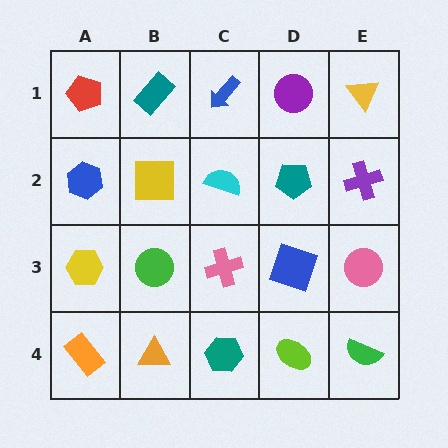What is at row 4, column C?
A teal hexagon.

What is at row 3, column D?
A blue square.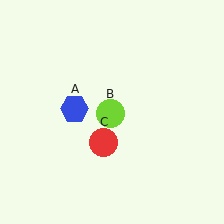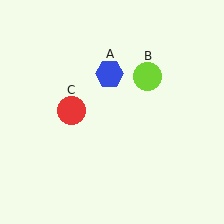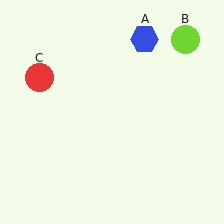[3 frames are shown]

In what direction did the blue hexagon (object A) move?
The blue hexagon (object A) moved up and to the right.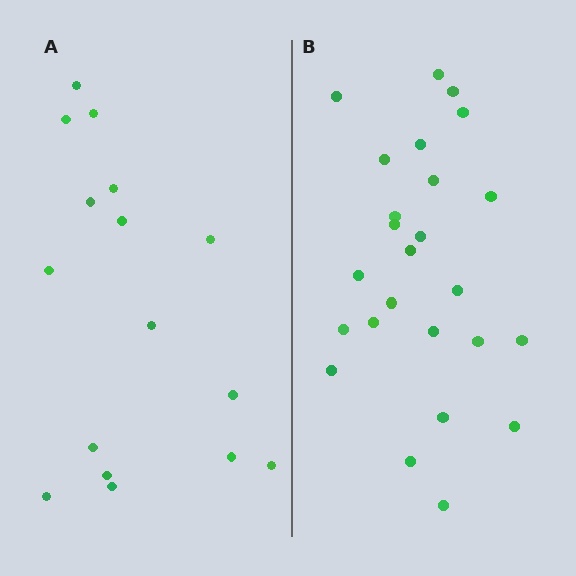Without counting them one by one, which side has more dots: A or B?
Region B (the right region) has more dots.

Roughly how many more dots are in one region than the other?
Region B has roughly 8 or so more dots than region A.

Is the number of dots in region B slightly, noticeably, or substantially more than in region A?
Region B has substantially more. The ratio is roughly 1.6 to 1.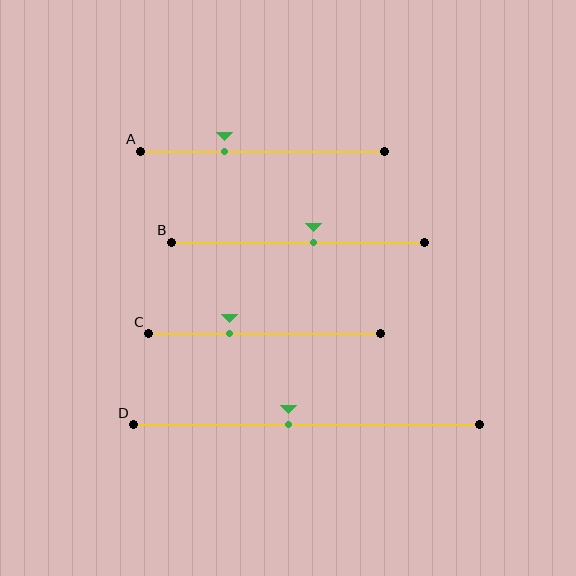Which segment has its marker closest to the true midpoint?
Segment D has its marker closest to the true midpoint.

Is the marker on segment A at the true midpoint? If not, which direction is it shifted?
No, the marker on segment A is shifted to the left by about 16% of the segment length.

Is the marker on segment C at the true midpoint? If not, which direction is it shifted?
No, the marker on segment C is shifted to the left by about 15% of the segment length.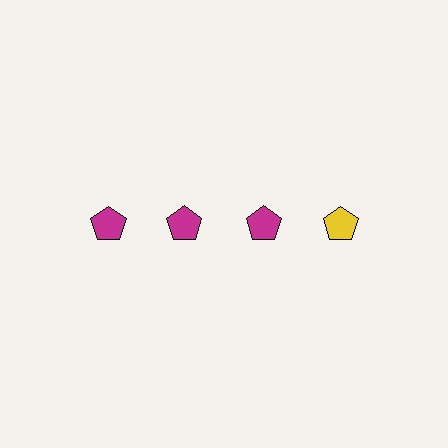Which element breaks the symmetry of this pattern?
The yellow pentagon in the top row, second from right column breaks the symmetry. All other shapes are magenta pentagons.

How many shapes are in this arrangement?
There are 4 shapes arranged in a grid pattern.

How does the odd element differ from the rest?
It has a different color: yellow instead of magenta.